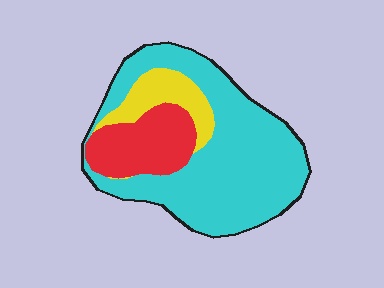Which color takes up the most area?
Cyan, at roughly 65%.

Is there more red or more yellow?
Red.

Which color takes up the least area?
Yellow, at roughly 15%.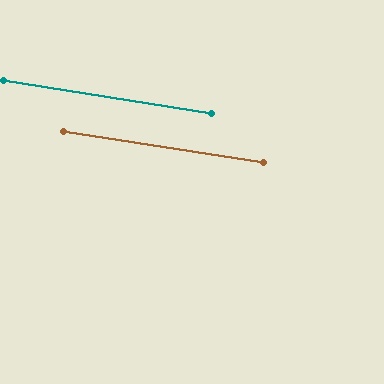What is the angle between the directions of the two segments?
Approximately 0 degrees.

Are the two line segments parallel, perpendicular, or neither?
Parallel — their directions differ by only 0.4°.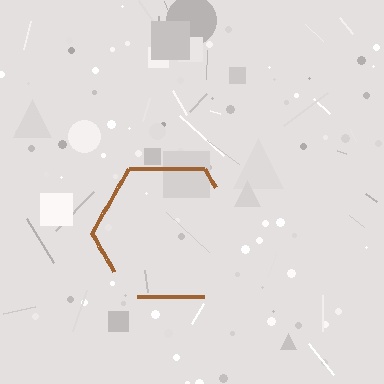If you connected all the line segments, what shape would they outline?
They would outline a hexagon.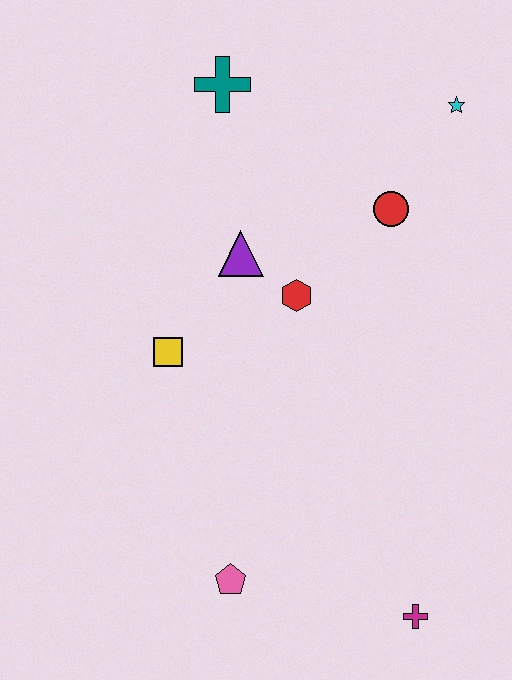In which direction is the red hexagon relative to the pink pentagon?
The red hexagon is above the pink pentagon.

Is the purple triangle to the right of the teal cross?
Yes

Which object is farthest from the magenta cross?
The teal cross is farthest from the magenta cross.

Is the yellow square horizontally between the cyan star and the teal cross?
No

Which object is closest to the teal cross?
The purple triangle is closest to the teal cross.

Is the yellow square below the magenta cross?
No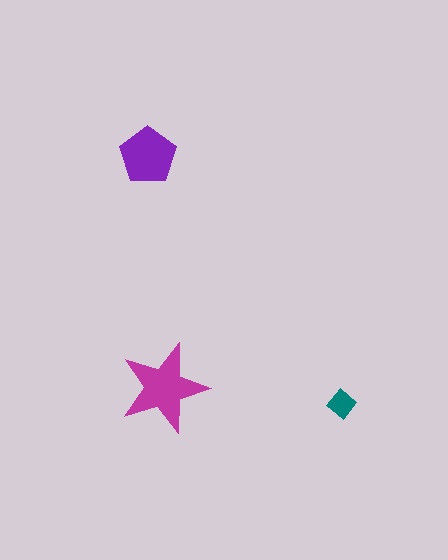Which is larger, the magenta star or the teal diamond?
The magenta star.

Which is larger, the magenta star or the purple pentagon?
The magenta star.